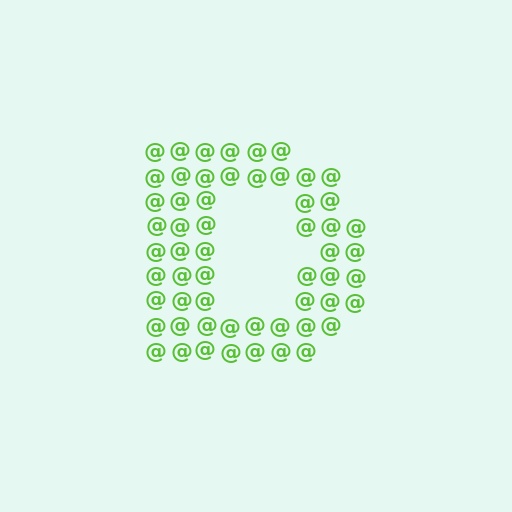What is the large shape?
The large shape is the letter D.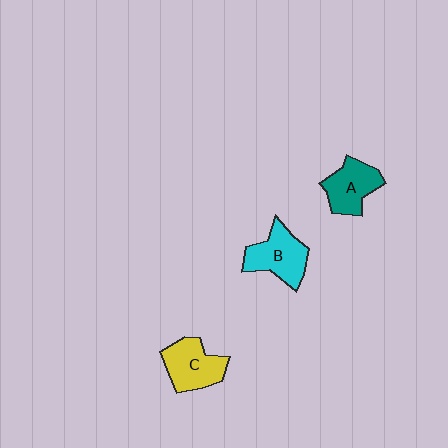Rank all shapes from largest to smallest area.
From largest to smallest: B (cyan), C (yellow), A (teal).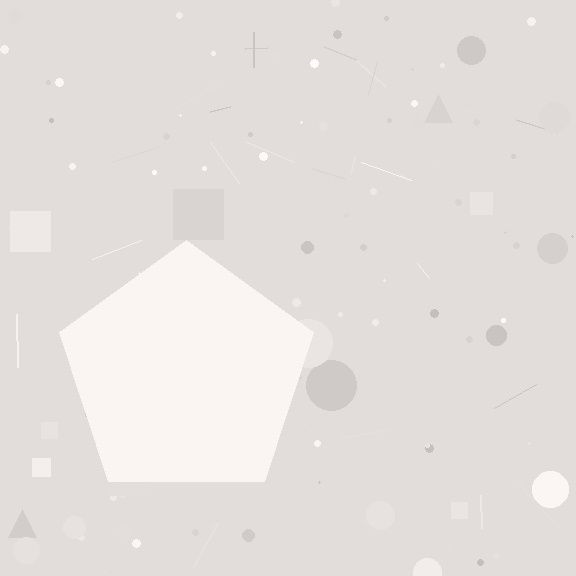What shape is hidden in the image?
A pentagon is hidden in the image.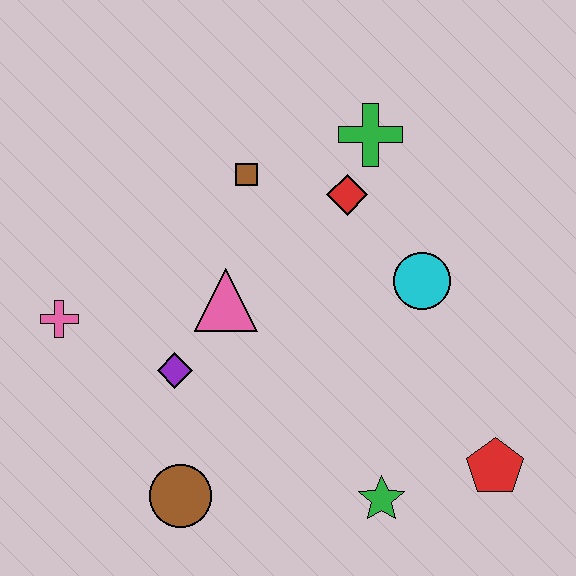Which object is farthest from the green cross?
The brown circle is farthest from the green cross.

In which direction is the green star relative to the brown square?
The green star is below the brown square.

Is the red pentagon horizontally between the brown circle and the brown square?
No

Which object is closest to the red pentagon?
The green star is closest to the red pentagon.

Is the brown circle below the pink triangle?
Yes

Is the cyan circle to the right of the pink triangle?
Yes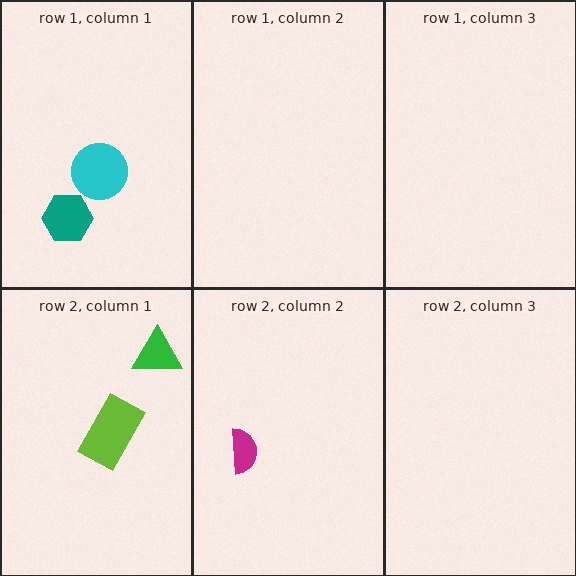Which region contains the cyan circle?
The row 1, column 1 region.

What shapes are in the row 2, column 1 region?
The lime rectangle, the green triangle.